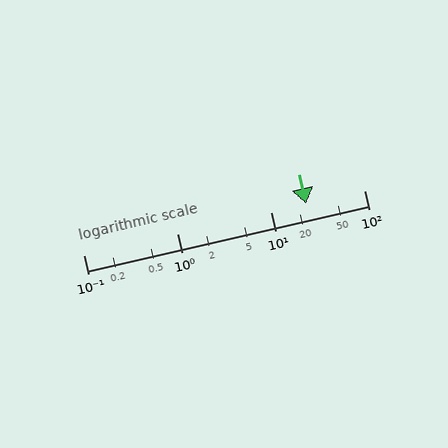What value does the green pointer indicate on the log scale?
The pointer indicates approximately 24.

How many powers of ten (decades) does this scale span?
The scale spans 3 decades, from 0.1 to 100.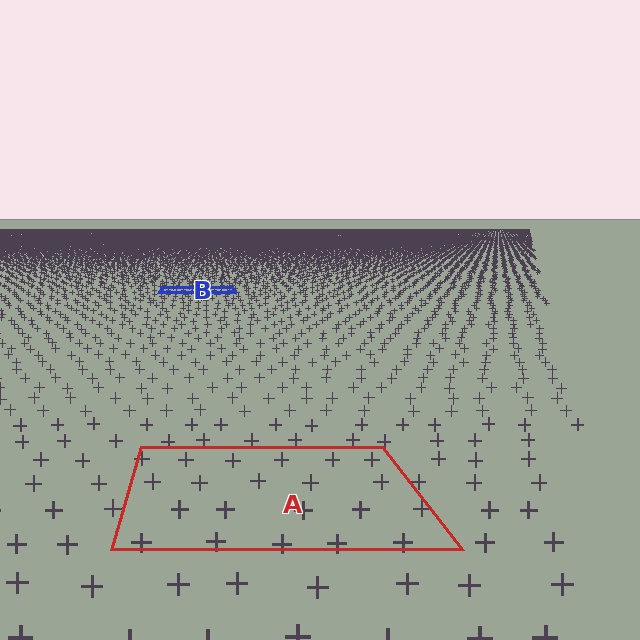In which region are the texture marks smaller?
The texture marks are smaller in region B, because it is farther away.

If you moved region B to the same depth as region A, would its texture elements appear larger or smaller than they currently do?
They would appear larger. At a closer depth, the same texture elements are projected at a bigger on-screen size.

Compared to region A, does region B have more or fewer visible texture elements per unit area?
Region B has more texture elements per unit area — they are packed more densely because it is farther away.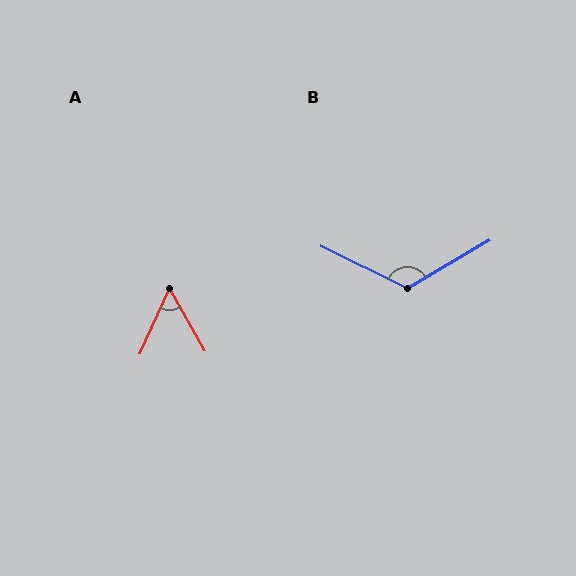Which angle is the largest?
B, at approximately 123 degrees.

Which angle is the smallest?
A, at approximately 54 degrees.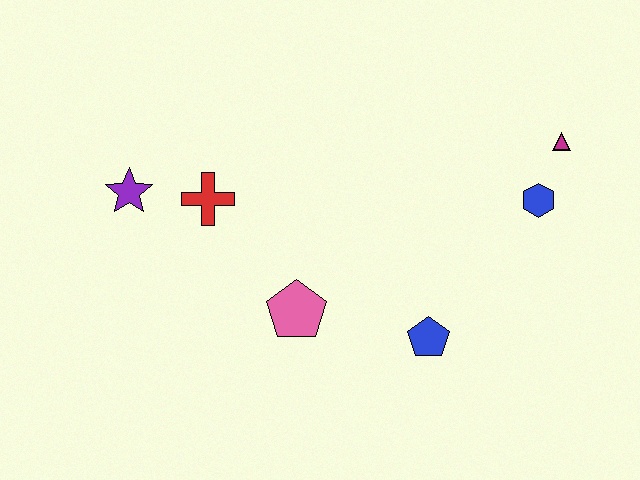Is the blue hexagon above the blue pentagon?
Yes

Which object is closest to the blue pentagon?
The pink pentagon is closest to the blue pentagon.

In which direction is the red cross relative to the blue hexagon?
The red cross is to the left of the blue hexagon.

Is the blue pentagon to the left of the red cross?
No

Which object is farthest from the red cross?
The magenta triangle is farthest from the red cross.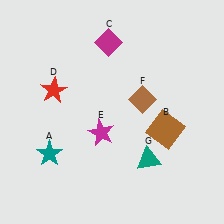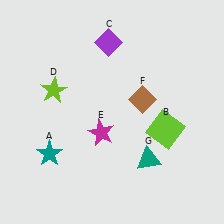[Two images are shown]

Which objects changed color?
B changed from brown to lime. C changed from magenta to purple. D changed from red to lime.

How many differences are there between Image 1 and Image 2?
There are 3 differences between the two images.